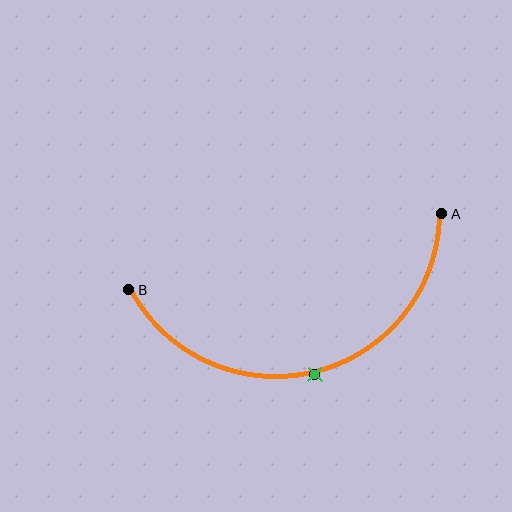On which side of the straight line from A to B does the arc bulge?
The arc bulges below the straight line connecting A and B.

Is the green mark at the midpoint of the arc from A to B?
Yes. The green mark lies on the arc at equal arc-length from both A and B — it is the arc midpoint.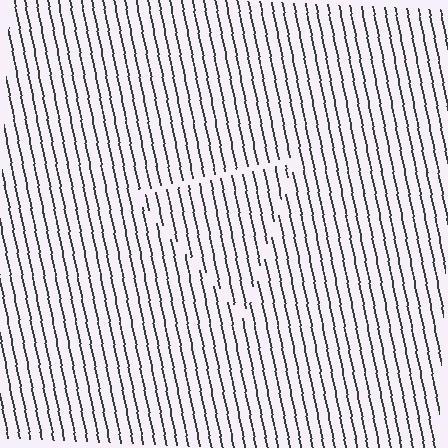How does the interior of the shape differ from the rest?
The interior of the shape contains the same grating, shifted by half a period — the contour is defined by the phase discontinuity where line-ends from the inner and outer gratings abut.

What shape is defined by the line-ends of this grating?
An illusory triangle. The interior of the shape contains the same grating, shifted by half a period — the contour is defined by the phase discontinuity where line-ends from the inner and outer gratings abut.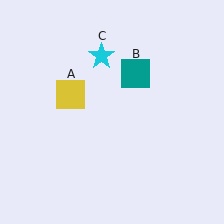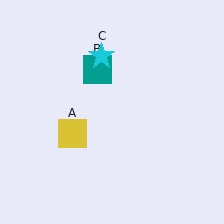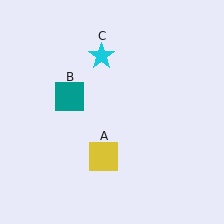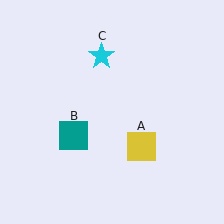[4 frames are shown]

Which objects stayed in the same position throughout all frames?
Cyan star (object C) remained stationary.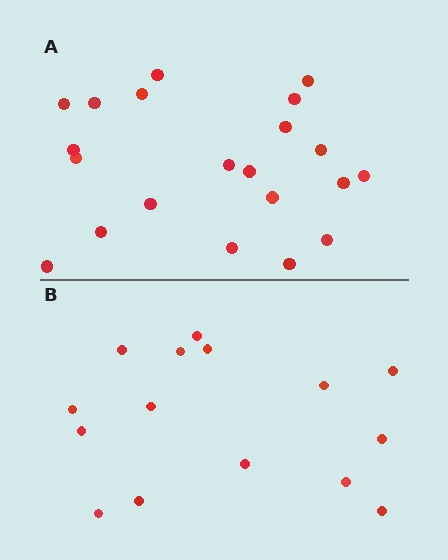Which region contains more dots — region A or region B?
Region A (the top region) has more dots.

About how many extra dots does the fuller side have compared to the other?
Region A has about 6 more dots than region B.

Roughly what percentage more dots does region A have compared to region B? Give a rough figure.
About 40% more.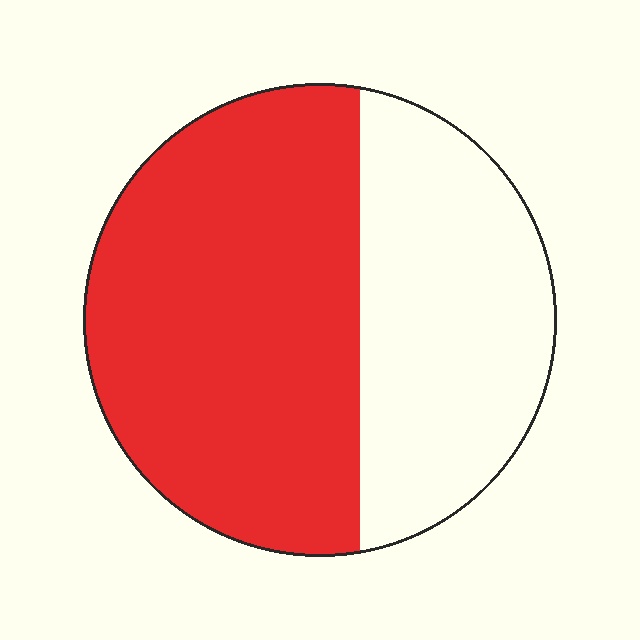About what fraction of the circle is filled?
About three fifths (3/5).